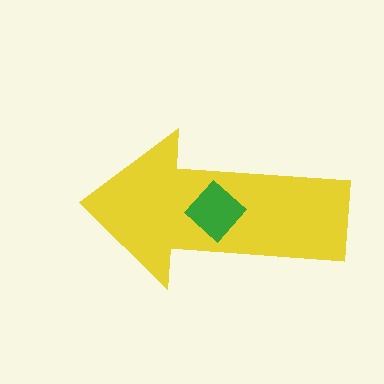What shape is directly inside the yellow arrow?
The green diamond.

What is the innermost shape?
The green diamond.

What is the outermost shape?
The yellow arrow.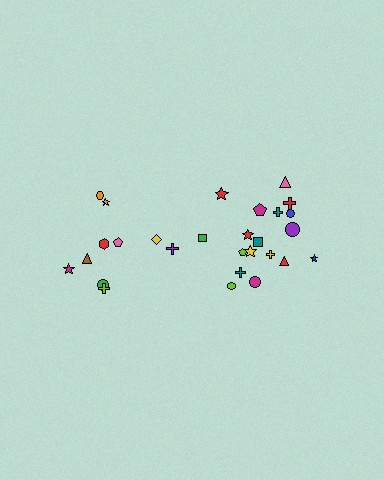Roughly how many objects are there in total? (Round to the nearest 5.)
Roughly 30 objects in total.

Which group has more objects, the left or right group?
The right group.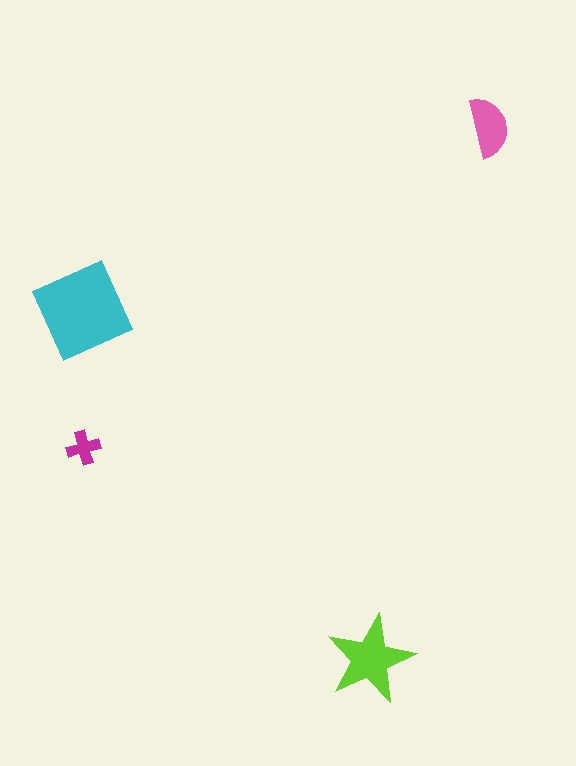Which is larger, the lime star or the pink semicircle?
The lime star.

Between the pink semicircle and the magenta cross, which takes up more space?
The pink semicircle.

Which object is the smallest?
The magenta cross.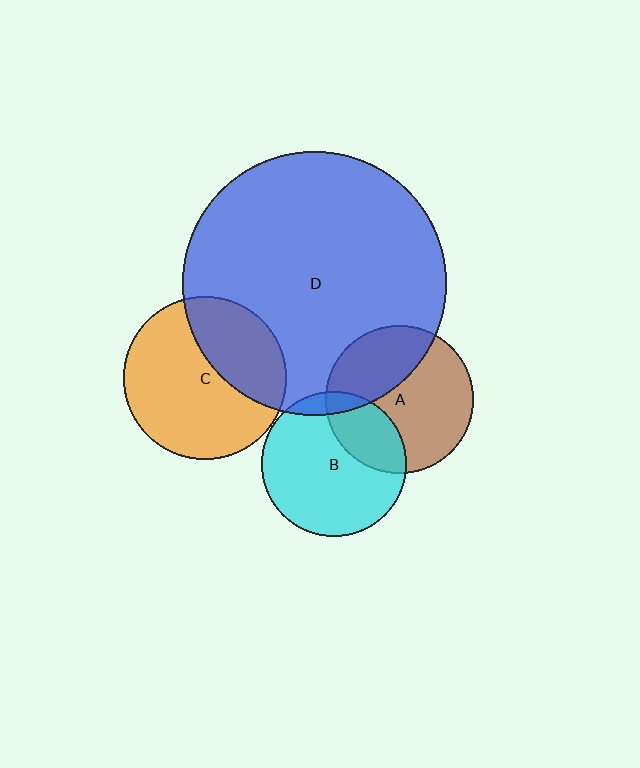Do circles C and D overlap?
Yes.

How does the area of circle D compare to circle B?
Approximately 3.3 times.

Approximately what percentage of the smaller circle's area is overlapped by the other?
Approximately 35%.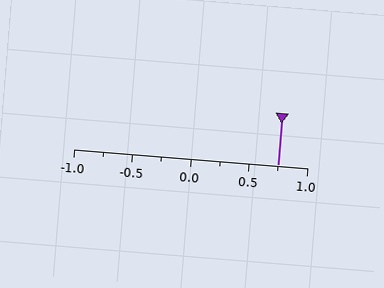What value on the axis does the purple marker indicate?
The marker indicates approximately 0.75.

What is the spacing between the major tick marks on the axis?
The major ticks are spaced 0.5 apart.